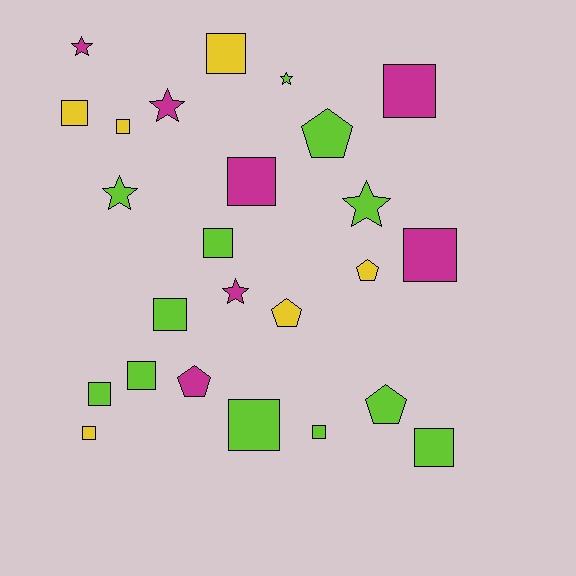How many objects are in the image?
There are 25 objects.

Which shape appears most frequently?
Square, with 14 objects.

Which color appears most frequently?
Lime, with 12 objects.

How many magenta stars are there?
There are 3 magenta stars.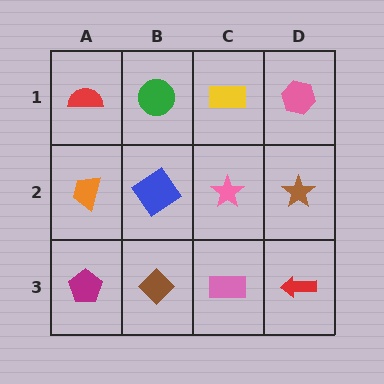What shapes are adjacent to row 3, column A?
An orange trapezoid (row 2, column A), a brown diamond (row 3, column B).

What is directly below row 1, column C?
A pink star.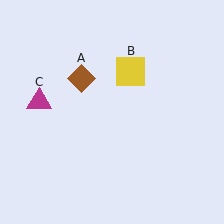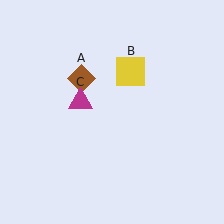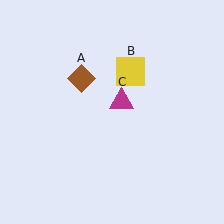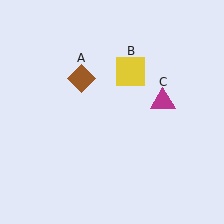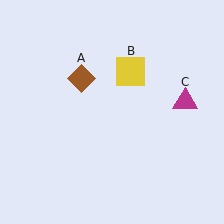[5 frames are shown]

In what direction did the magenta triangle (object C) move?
The magenta triangle (object C) moved right.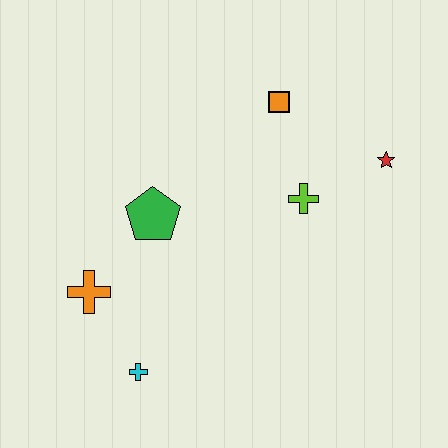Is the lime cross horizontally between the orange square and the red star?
Yes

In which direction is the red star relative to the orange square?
The red star is to the right of the orange square.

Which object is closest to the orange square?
The lime cross is closest to the orange square.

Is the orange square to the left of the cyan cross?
No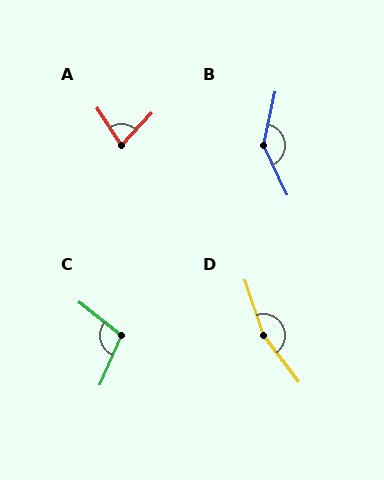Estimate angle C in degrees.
Approximately 104 degrees.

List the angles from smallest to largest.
A (76°), C (104°), B (143°), D (161°).